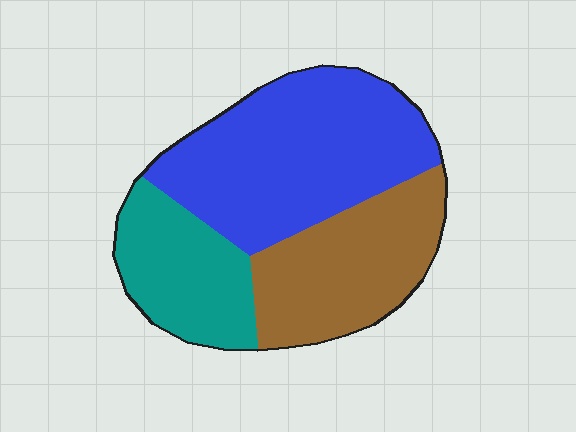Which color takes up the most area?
Blue, at roughly 45%.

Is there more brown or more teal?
Brown.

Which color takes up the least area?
Teal, at roughly 25%.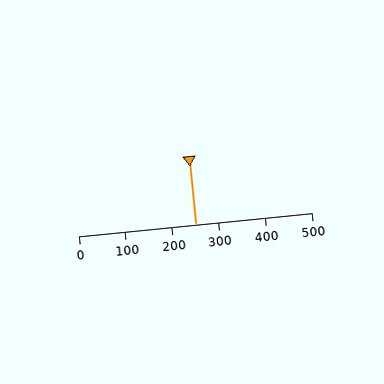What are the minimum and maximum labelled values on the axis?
The axis runs from 0 to 500.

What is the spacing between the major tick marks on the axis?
The major ticks are spaced 100 apart.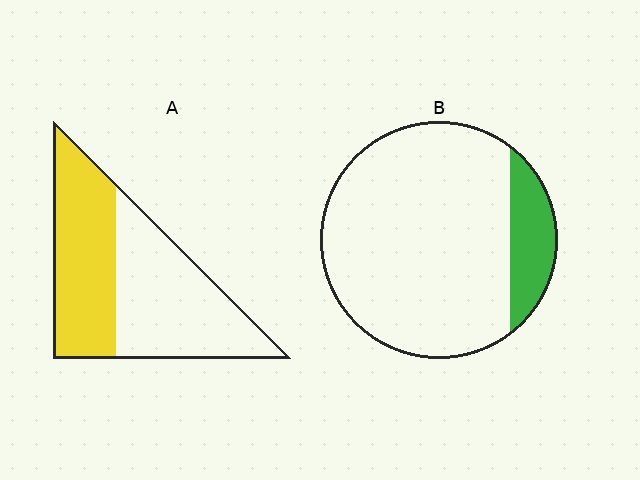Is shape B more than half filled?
No.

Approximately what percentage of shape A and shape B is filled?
A is approximately 45% and B is approximately 15%.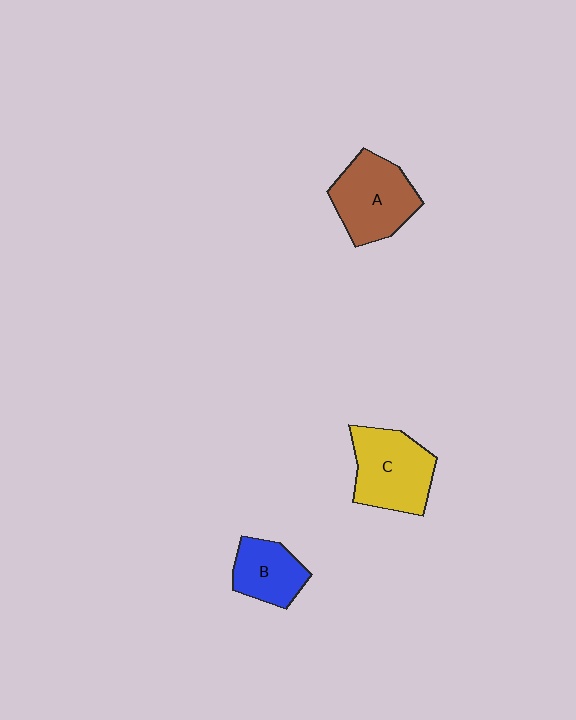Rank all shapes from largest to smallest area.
From largest to smallest: C (yellow), A (brown), B (blue).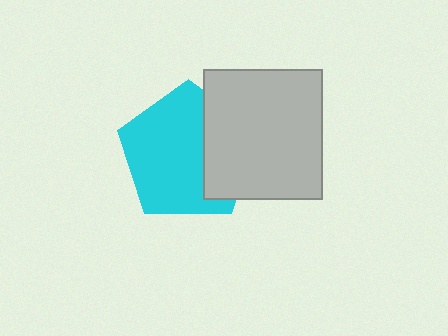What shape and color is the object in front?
The object in front is a light gray rectangle.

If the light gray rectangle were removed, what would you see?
You would see the complete cyan pentagon.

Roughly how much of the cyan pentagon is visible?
Most of it is visible (roughly 68%).